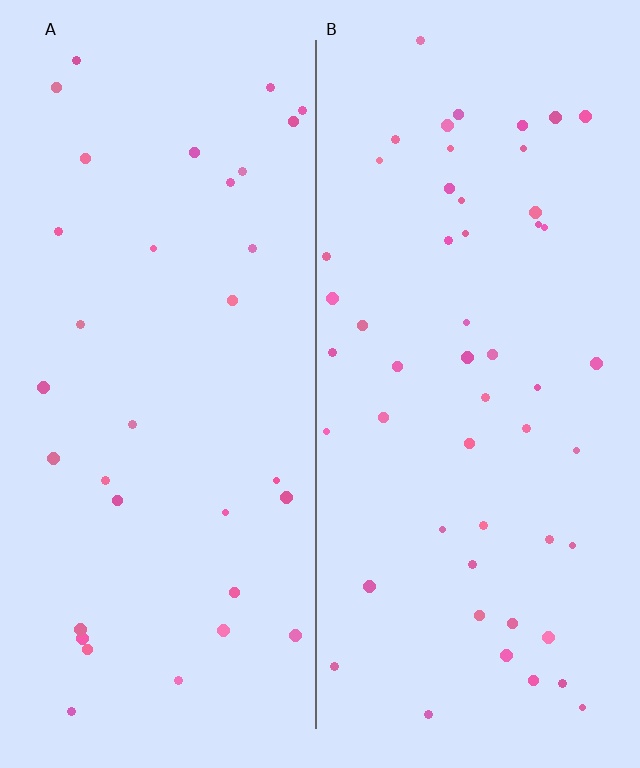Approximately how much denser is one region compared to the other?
Approximately 1.5× — region B over region A.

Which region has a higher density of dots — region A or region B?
B (the right).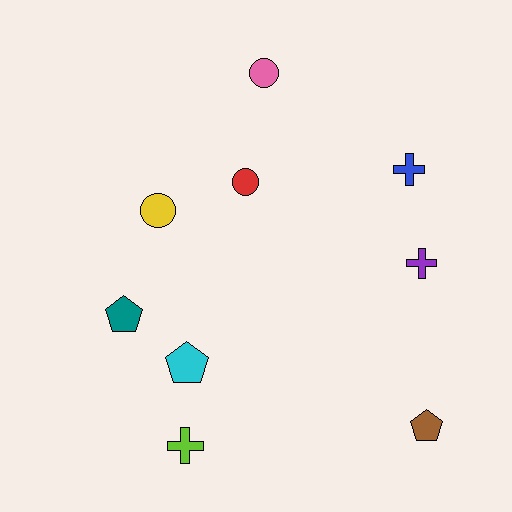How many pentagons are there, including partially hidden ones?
There are 3 pentagons.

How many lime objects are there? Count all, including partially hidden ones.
There is 1 lime object.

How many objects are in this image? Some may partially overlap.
There are 9 objects.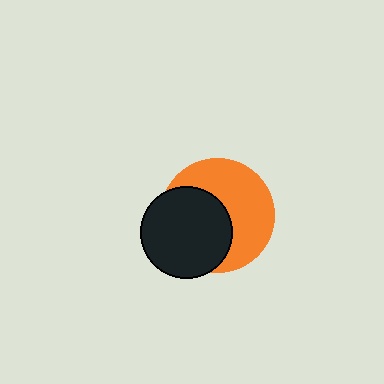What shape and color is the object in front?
The object in front is a black circle.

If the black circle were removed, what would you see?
You would see the complete orange circle.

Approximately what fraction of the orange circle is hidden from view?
Roughly 46% of the orange circle is hidden behind the black circle.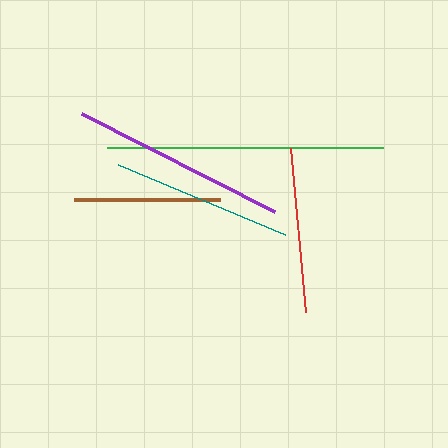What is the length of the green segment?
The green segment is approximately 276 pixels long.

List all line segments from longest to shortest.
From longest to shortest: green, purple, teal, red, brown.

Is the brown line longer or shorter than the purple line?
The purple line is longer than the brown line.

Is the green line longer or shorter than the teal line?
The green line is longer than the teal line.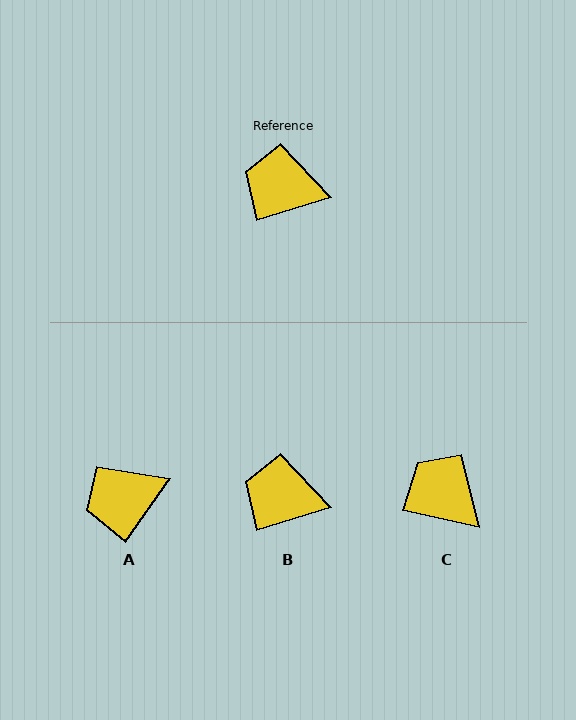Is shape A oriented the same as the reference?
No, it is off by about 37 degrees.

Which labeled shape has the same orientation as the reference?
B.